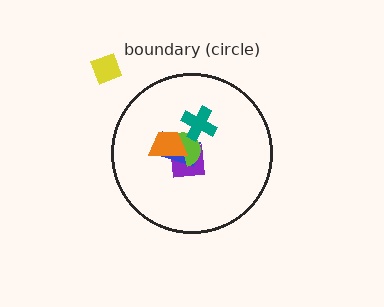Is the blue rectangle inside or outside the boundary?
Inside.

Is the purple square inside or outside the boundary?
Inside.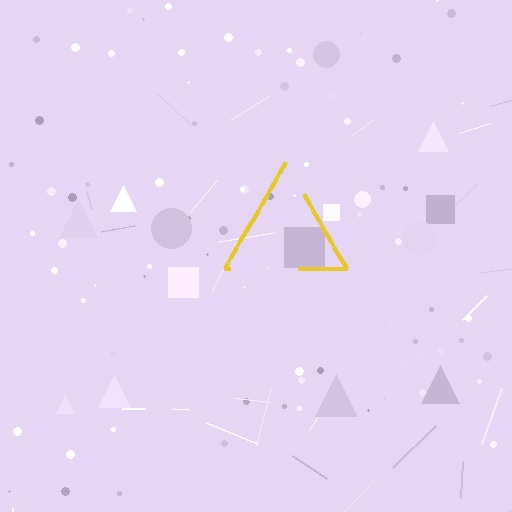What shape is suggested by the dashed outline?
The dashed outline suggests a triangle.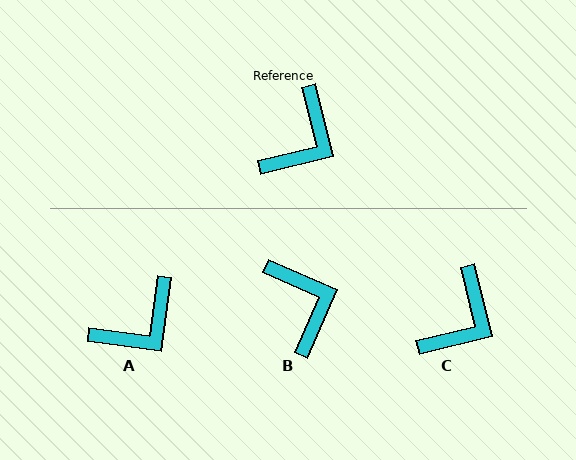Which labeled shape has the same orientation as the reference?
C.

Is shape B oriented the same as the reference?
No, it is off by about 53 degrees.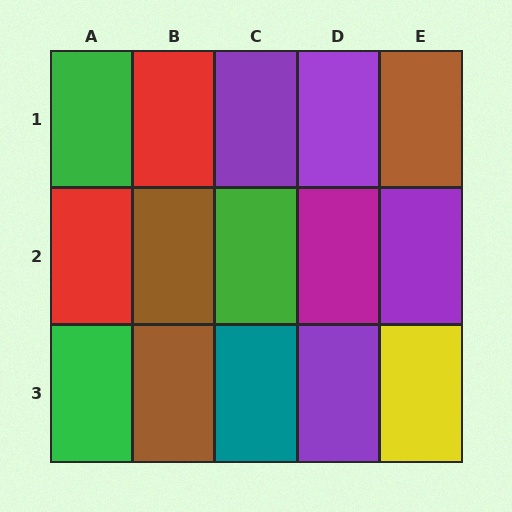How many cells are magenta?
1 cell is magenta.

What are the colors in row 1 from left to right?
Green, red, purple, purple, brown.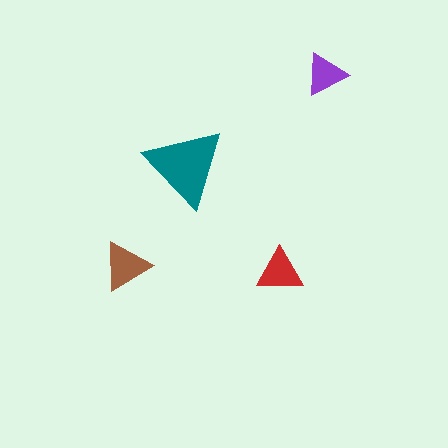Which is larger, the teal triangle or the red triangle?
The teal one.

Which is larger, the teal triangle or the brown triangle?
The teal one.